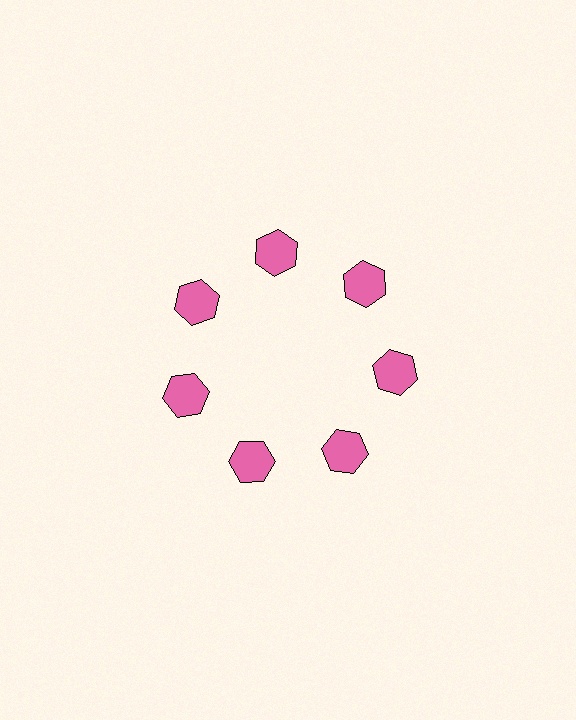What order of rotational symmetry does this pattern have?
This pattern has 7-fold rotational symmetry.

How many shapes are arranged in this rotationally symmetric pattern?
There are 7 shapes, arranged in 7 groups of 1.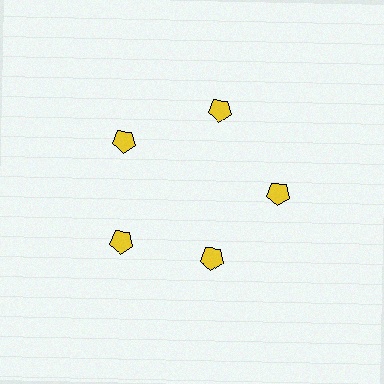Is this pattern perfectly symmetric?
No. The 5 yellow pentagons are arranged in a ring, but one element near the 5 o'clock position is pulled inward toward the center, breaking the 5-fold rotational symmetry.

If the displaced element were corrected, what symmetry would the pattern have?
It would have 5-fold rotational symmetry — the pattern would map onto itself every 72 degrees.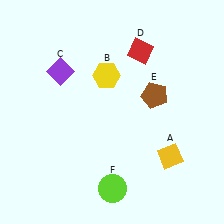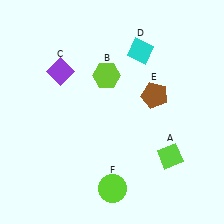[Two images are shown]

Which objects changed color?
A changed from yellow to lime. B changed from yellow to lime. D changed from red to cyan.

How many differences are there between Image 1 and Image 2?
There are 3 differences between the two images.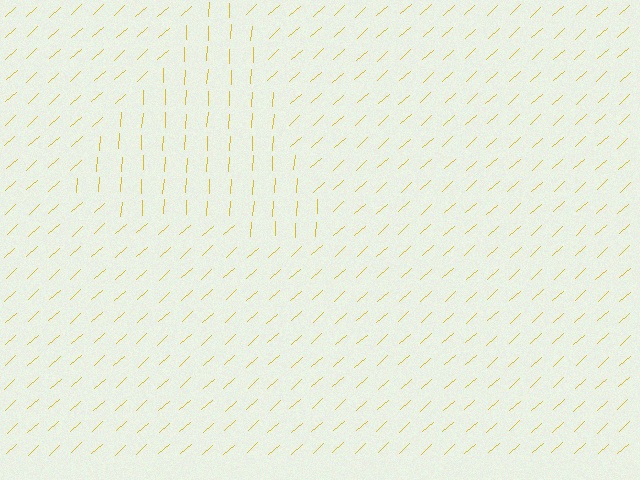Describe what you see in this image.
The image is filled with small yellow line segments. A triangle region in the image has lines oriented differently from the surrounding lines, creating a visible texture boundary.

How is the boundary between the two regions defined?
The boundary is defined purely by a change in line orientation (approximately 45 degrees difference). All lines are the same color and thickness.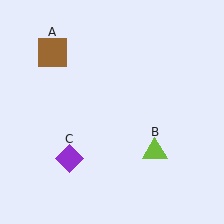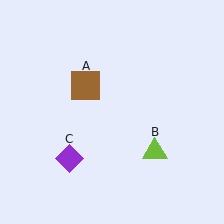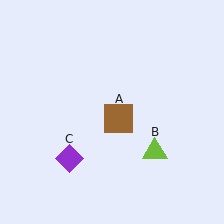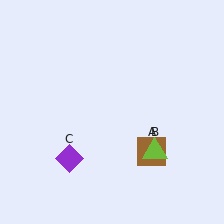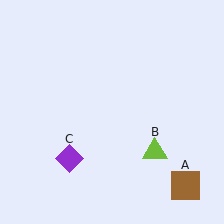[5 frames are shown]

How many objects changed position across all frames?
1 object changed position: brown square (object A).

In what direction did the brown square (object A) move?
The brown square (object A) moved down and to the right.